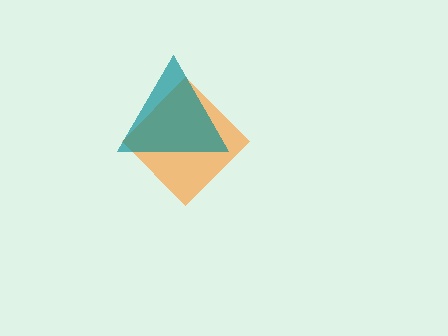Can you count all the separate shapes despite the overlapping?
Yes, there are 2 separate shapes.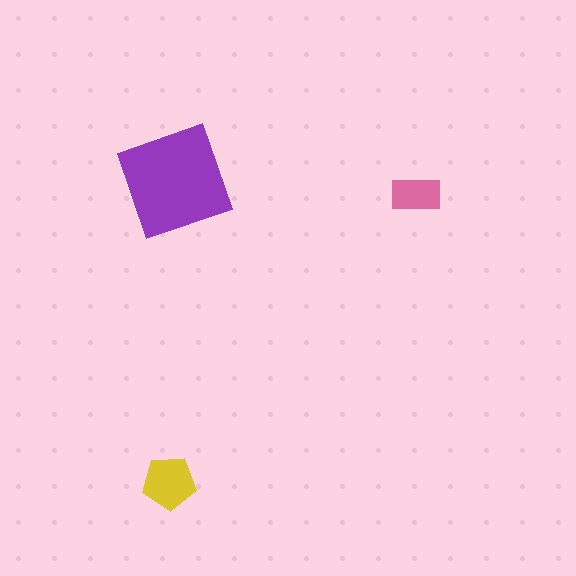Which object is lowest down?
The yellow pentagon is bottommost.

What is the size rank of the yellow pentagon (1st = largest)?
2nd.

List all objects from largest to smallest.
The purple square, the yellow pentagon, the pink rectangle.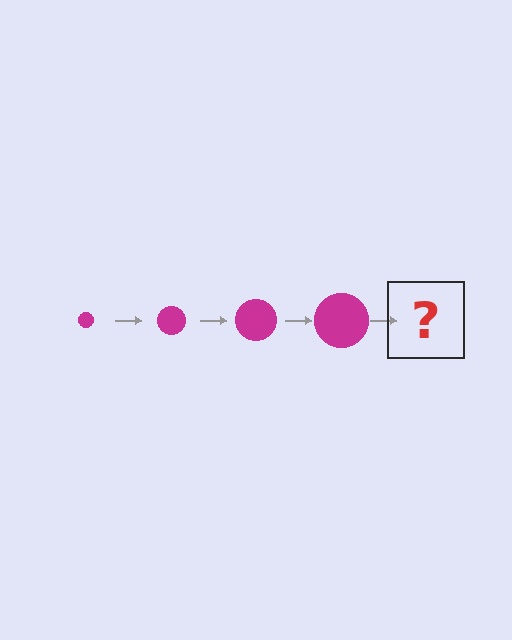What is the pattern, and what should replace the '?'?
The pattern is that the circle gets progressively larger each step. The '?' should be a magenta circle, larger than the previous one.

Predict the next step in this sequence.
The next step is a magenta circle, larger than the previous one.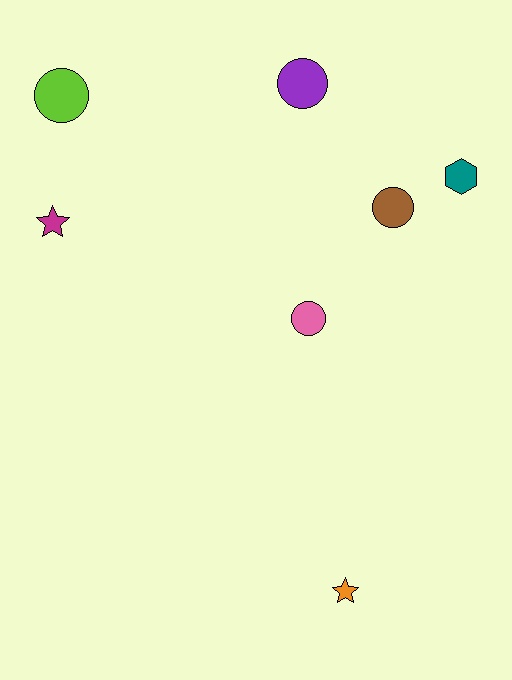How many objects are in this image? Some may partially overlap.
There are 7 objects.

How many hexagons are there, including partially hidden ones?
There is 1 hexagon.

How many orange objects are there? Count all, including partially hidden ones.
There is 1 orange object.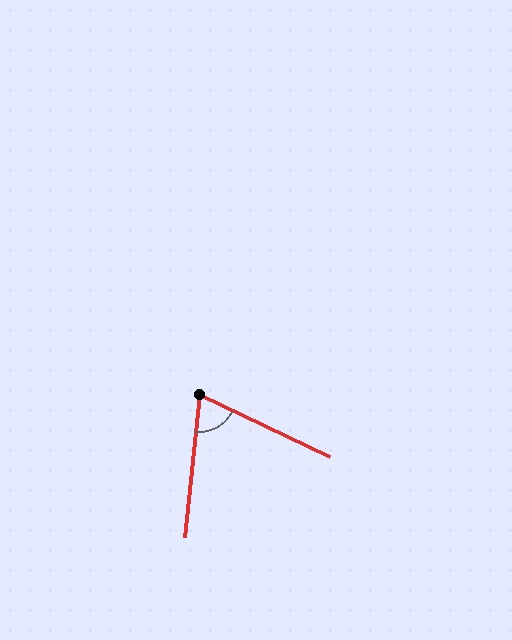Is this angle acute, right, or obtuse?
It is acute.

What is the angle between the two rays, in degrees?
Approximately 71 degrees.